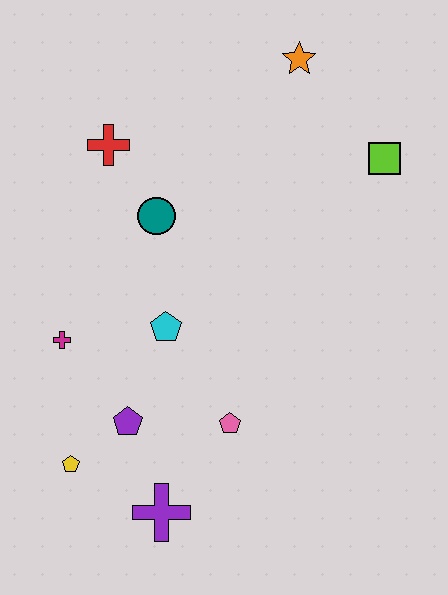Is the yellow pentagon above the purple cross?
Yes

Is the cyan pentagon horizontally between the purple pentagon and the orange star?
Yes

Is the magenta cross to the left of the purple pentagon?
Yes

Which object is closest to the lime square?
The orange star is closest to the lime square.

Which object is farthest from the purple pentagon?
The orange star is farthest from the purple pentagon.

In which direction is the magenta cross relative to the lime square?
The magenta cross is to the left of the lime square.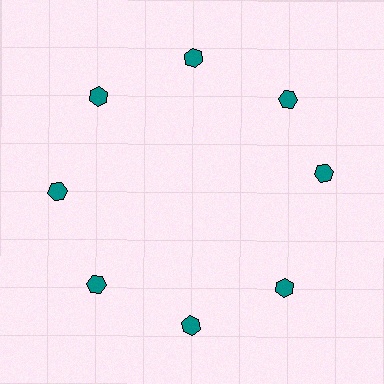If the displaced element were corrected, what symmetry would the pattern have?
It would have 8-fold rotational symmetry — the pattern would map onto itself every 45 degrees.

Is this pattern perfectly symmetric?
No. The 8 teal hexagons are arranged in a ring, but one element near the 3 o'clock position is rotated out of alignment along the ring, breaking the 8-fold rotational symmetry.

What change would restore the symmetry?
The symmetry would be restored by rotating it back into even spacing with its neighbors so that all 8 hexagons sit at equal angles and equal distance from the center.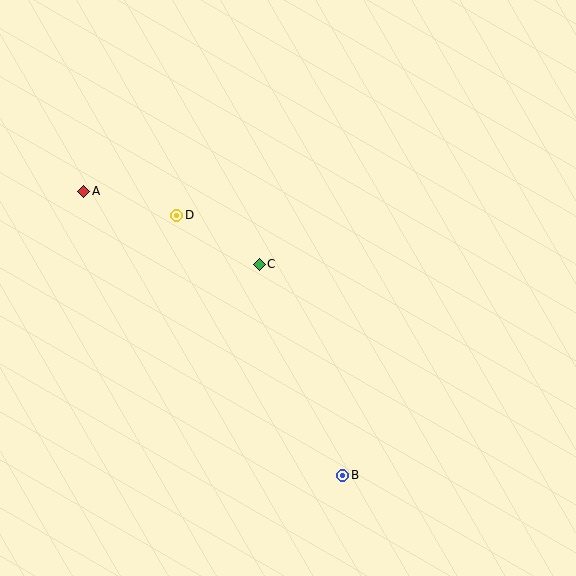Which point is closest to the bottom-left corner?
Point B is closest to the bottom-left corner.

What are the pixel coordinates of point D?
Point D is at (177, 215).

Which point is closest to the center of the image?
Point C at (259, 264) is closest to the center.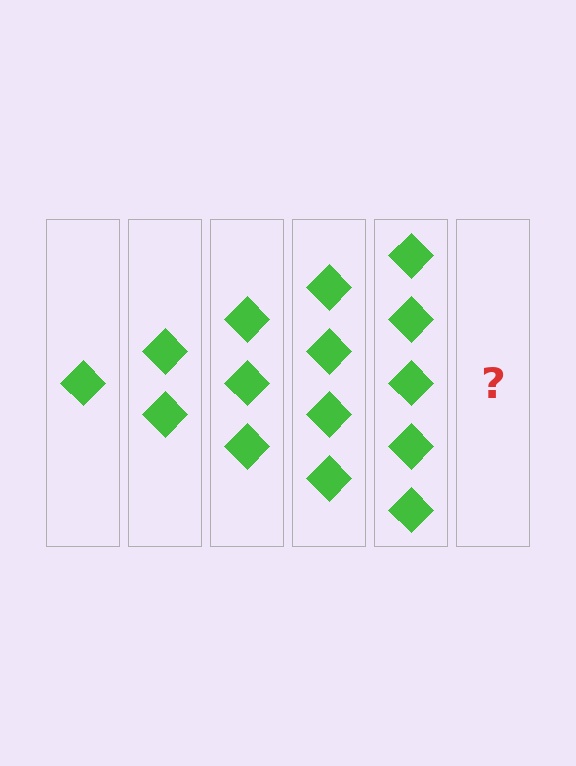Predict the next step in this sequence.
The next step is 6 diamonds.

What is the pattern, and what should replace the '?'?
The pattern is that each step adds one more diamond. The '?' should be 6 diamonds.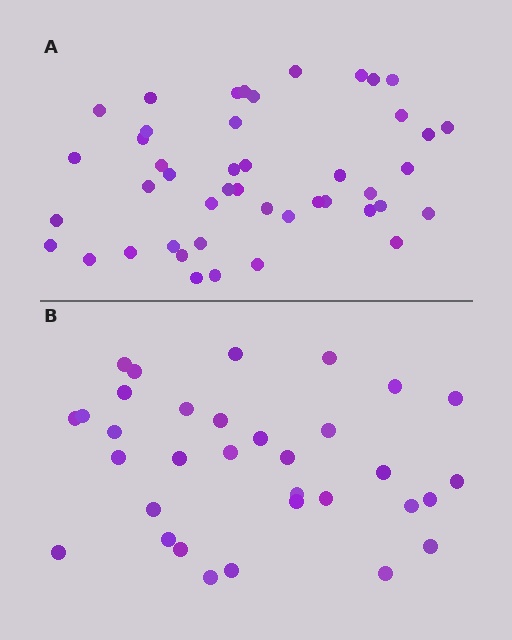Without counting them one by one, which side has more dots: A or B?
Region A (the top region) has more dots.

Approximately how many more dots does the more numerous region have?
Region A has roughly 12 or so more dots than region B.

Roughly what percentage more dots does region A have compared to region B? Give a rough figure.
About 35% more.